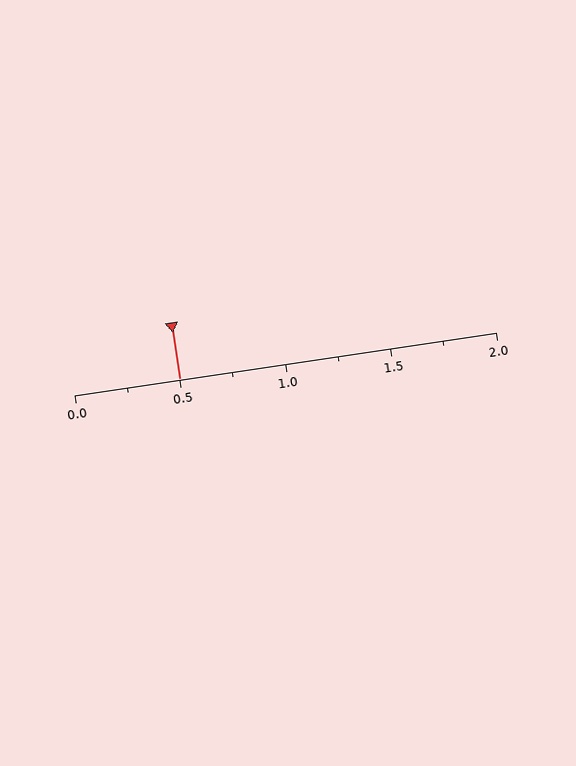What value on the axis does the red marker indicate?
The marker indicates approximately 0.5.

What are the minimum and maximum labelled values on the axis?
The axis runs from 0.0 to 2.0.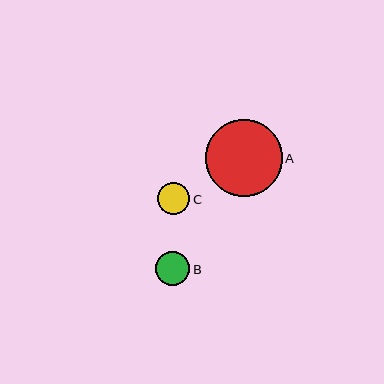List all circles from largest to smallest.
From largest to smallest: A, B, C.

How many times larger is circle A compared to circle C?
Circle A is approximately 2.4 times the size of circle C.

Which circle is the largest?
Circle A is the largest with a size of approximately 77 pixels.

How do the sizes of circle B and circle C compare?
Circle B and circle C are approximately the same size.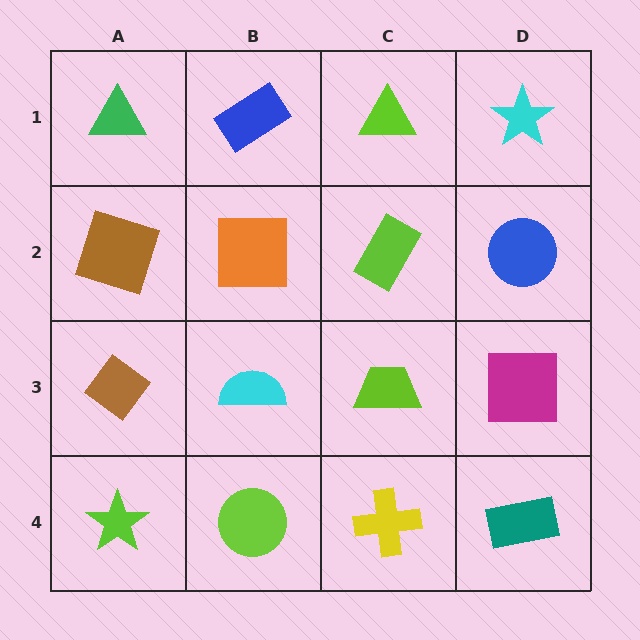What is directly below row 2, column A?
A brown diamond.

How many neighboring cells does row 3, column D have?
3.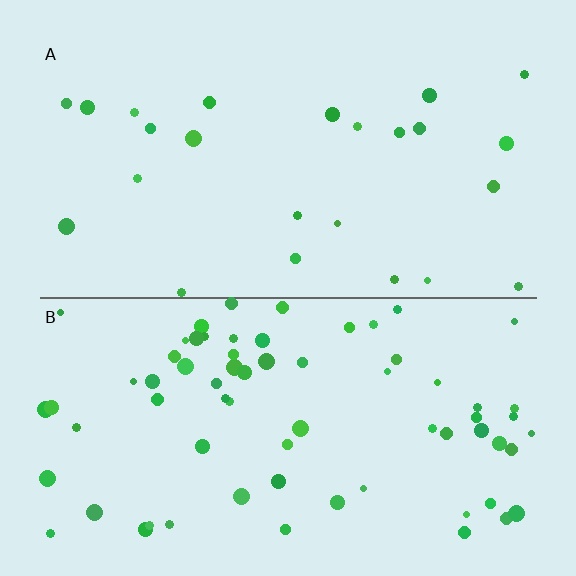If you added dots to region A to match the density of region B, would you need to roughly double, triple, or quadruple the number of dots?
Approximately triple.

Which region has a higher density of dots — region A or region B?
B (the bottom).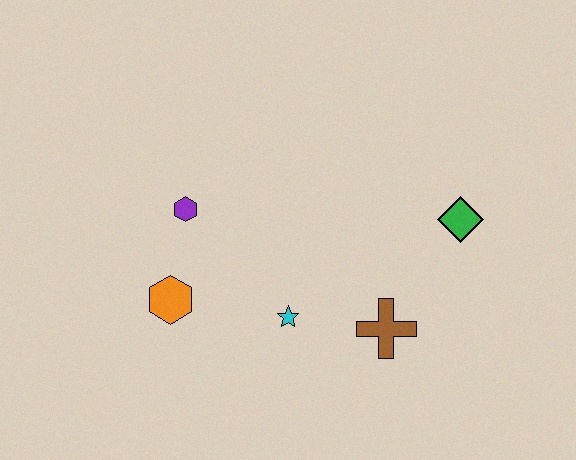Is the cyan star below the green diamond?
Yes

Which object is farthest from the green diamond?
The orange hexagon is farthest from the green diamond.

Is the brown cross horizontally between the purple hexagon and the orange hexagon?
No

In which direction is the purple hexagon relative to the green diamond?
The purple hexagon is to the left of the green diamond.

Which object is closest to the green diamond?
The brown cross is closest to the green diamond.